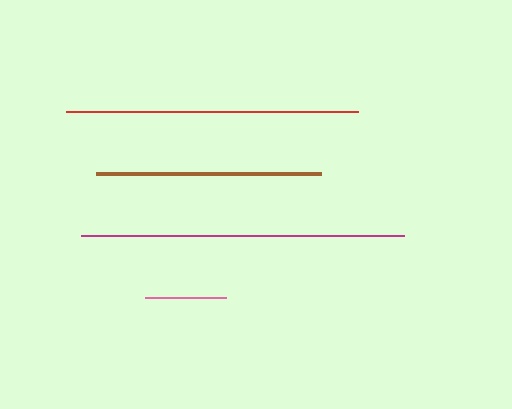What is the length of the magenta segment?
The magenta segment is approximately 322 pixels long.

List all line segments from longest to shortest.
From longest to shortest: magenta, red, brown, pink.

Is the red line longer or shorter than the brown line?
The red line is longer than the brown line.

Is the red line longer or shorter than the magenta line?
The magenta line is longer than the red line.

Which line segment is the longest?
The magenta line is the longest at approximately 322 pixels.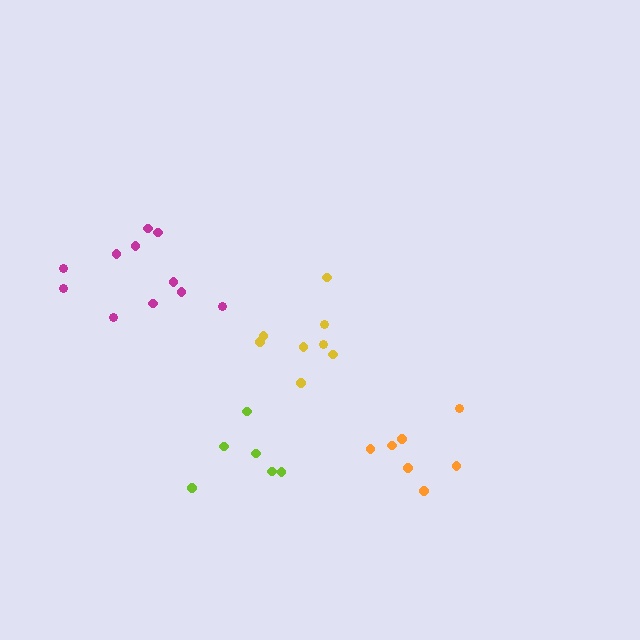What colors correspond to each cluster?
The clusters are colored: yellow, magenta, orange, lime.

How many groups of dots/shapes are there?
There are 4 groups.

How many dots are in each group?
Group 1: 8 dots, Group 2: 11 dots, Group 3: 7 dots, Group 4: 6 dots (32 total).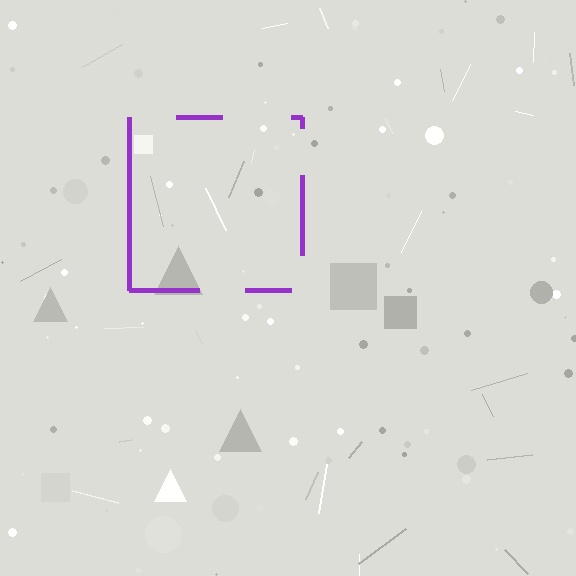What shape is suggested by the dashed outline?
The dashed outline suggests a square.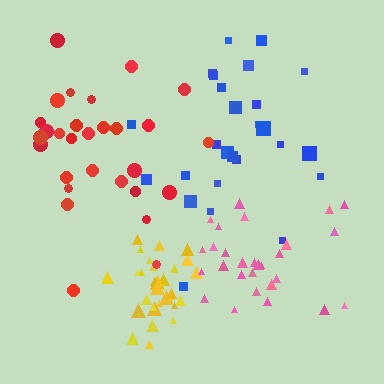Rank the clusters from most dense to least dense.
yellow, pink, blue, red.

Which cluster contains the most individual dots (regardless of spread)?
Yellow (31).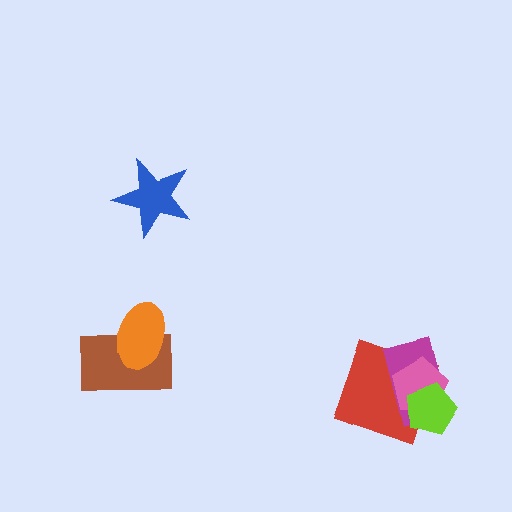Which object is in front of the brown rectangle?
The orange ellipse is in front of the brown rectangle.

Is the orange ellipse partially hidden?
No, no other shape covers it.